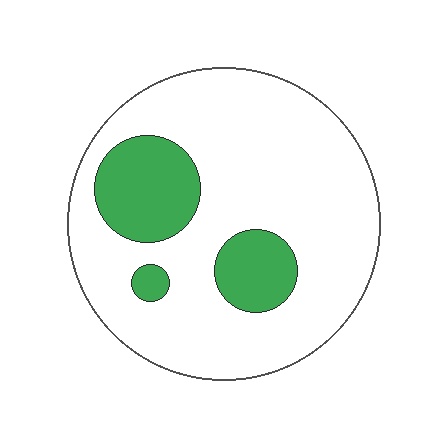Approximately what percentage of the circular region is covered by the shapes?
Approximately 20%.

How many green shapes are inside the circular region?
3.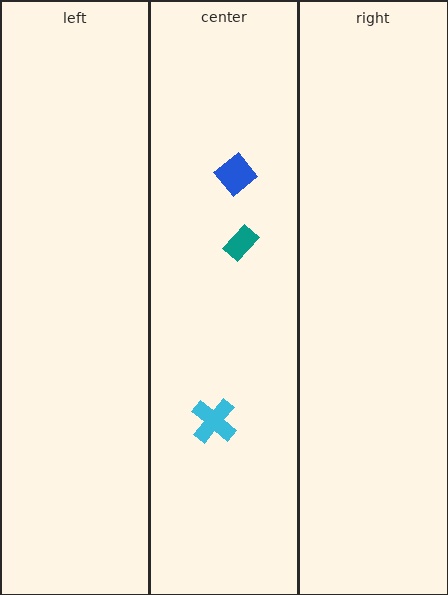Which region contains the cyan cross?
The center region.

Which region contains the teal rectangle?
The center region.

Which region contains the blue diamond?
The center region.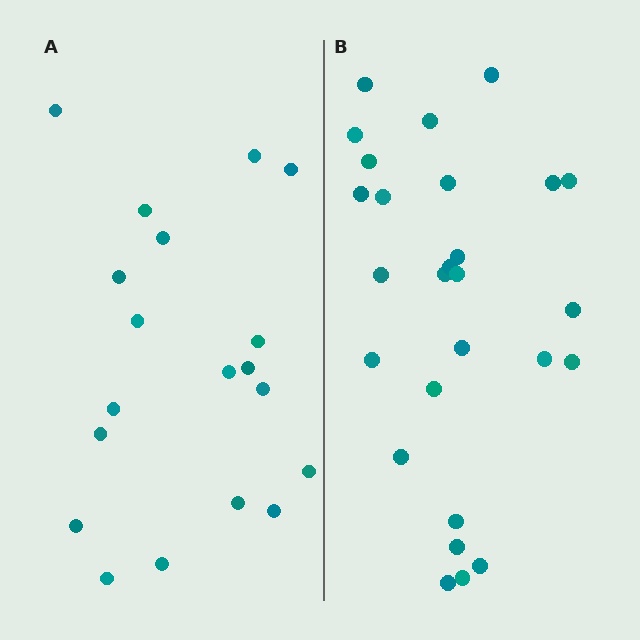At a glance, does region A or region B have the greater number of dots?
Region B (the right region) has more dots.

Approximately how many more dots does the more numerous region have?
Region B has roughly 8 or so more dots than region A.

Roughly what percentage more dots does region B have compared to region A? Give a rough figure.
About 40% more.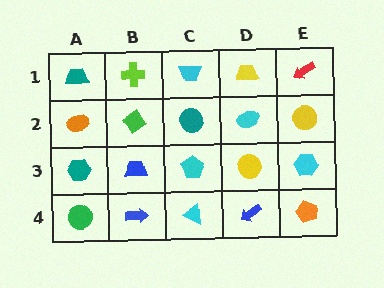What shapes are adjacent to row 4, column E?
A cyan hexagon (row 3, column E), a blue arrow (row 4, column D).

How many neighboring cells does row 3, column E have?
3.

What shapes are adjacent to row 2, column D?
A yellow trapezoid (row 1, column D), a yellow circle (row 3, column D), a teal circle (row 2, column C), a yellow circle (row 2, column E).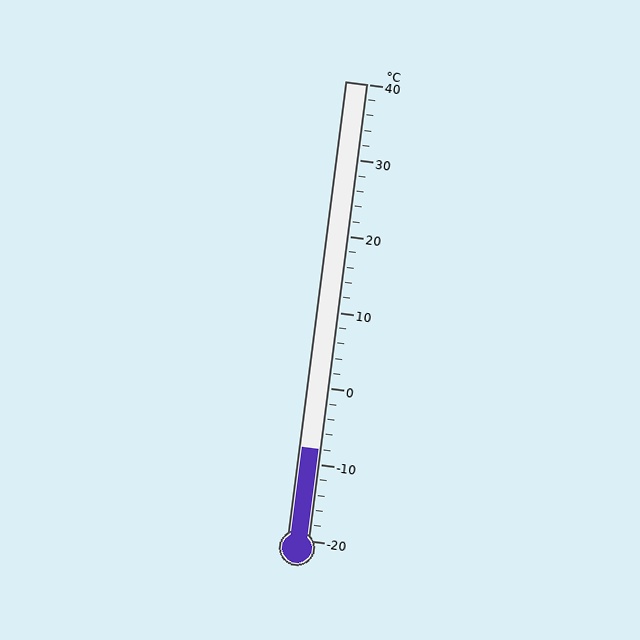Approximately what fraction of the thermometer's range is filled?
The thermometer is filled to approximately 20% of its range.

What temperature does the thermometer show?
The thermometer shows approximately -8°C.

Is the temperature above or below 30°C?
The temperature is below 30°C.